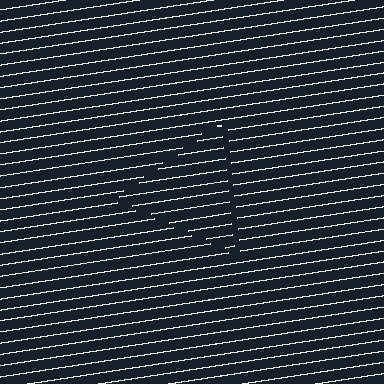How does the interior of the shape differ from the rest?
The interior of the shape contains the same grating, shifted by half a period — the contour is defined by the phase discontinuity where line-ends from the inner and outer gratings abut.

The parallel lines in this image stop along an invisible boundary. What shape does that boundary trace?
An illusory triangle. The interior of the shape contains the same grating, shifted by half a period — the contour is defined by the phase discontinuity where line-ends from the inner and outer gratings abut.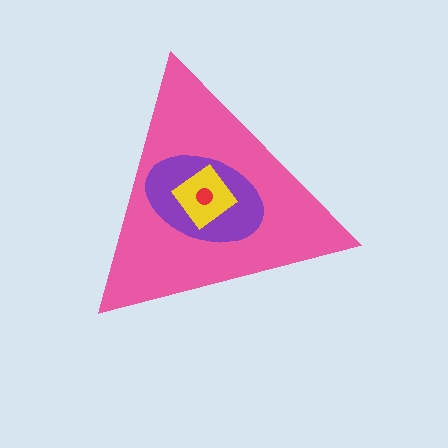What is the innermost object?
The red circle.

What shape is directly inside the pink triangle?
The purple ellipse.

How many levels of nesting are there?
4.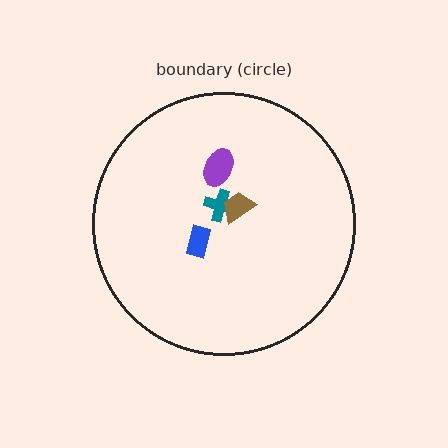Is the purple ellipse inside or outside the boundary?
Inside.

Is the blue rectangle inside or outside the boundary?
Inside.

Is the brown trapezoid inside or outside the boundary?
Inside.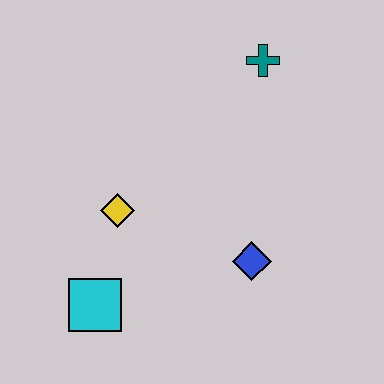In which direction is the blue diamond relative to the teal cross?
The blue diamond is below the teal cross.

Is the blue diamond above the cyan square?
Yes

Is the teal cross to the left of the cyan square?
No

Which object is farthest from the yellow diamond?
The teal cross is farthest from the yellow diamond.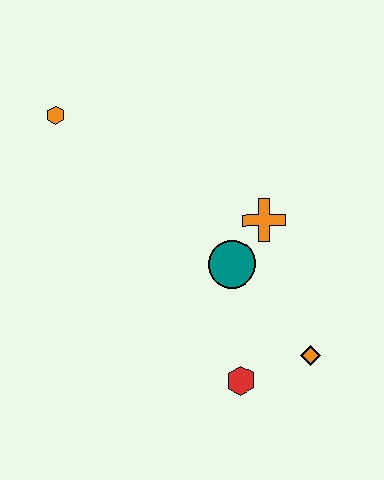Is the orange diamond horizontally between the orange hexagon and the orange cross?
No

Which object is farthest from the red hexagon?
The orange hexagon is farthest from the red hexagon.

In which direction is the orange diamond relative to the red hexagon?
The orange diamond is to the right of the red hexagon.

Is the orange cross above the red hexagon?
Yes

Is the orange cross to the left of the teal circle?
No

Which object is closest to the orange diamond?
The red hexagon is closest to the orange diamond.